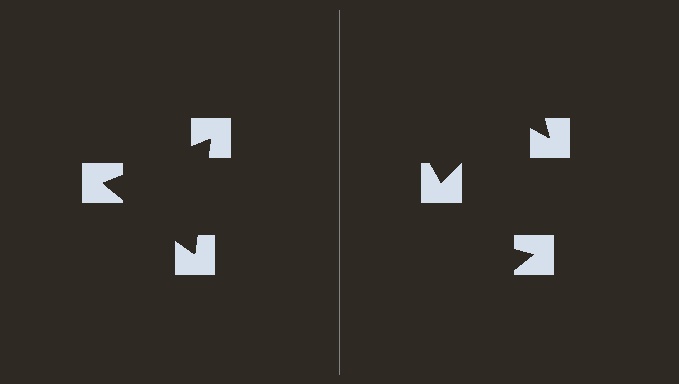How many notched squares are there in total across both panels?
6 — 3 on each side.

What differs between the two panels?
The notched squares are positioned identically on both sides; only the wedge orientations differ. On the left they align to a triangle; on the right they are misaligned.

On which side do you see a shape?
An illusory triangle appears on the left side. On the right side the wedge cuts are rotated, so no coherent shape forms.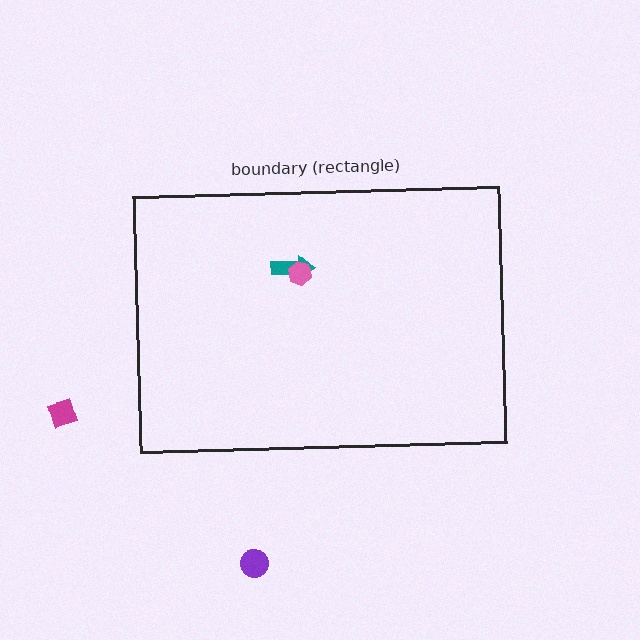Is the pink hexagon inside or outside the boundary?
Inside.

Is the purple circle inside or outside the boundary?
Outside.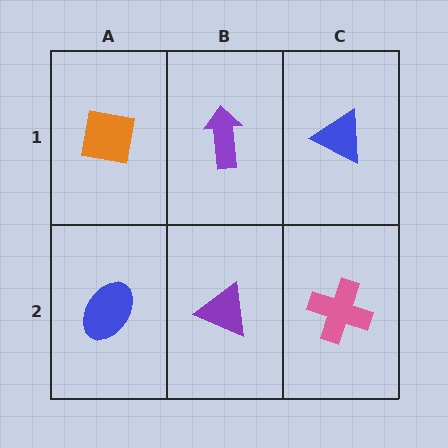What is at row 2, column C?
A pink cross.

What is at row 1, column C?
A blue triangle.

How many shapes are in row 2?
3 shapes.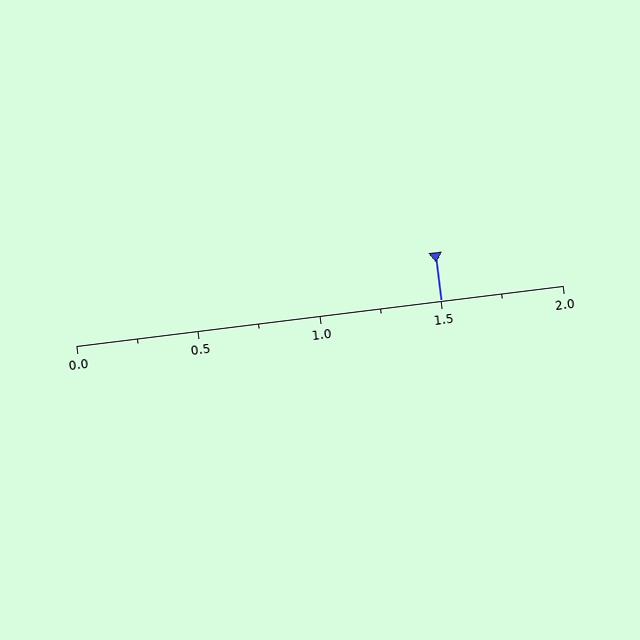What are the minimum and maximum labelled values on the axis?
The axis runs from 0.0 to 2.0.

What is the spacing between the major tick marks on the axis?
The major ticks are spaced 0.5 apart.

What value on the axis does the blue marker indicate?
The marker indicates approximately 1.5.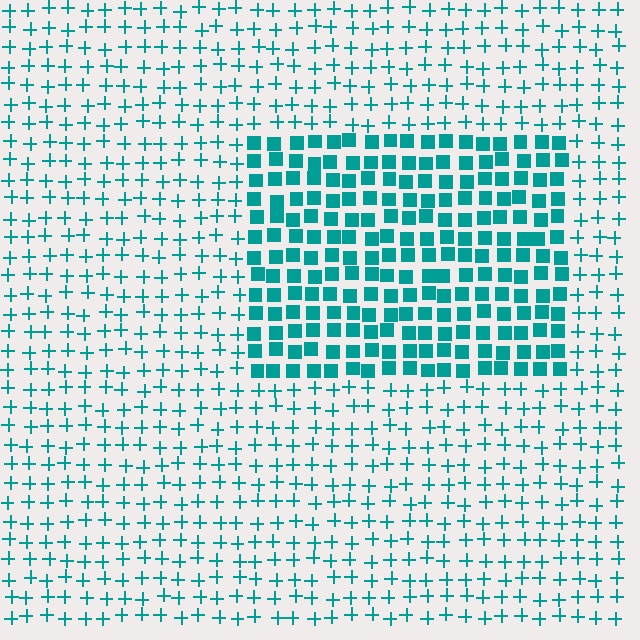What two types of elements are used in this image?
The image uses squares inside the rectangle region and plus signs outside it.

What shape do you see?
I see a rectangle.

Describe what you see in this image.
The image is filled with small teal elements arranged in a uniform grid. A rectangle-shaped region contains squares, while the surrounding area contains plus signs. The boundary is defined purely by the change in element shape.